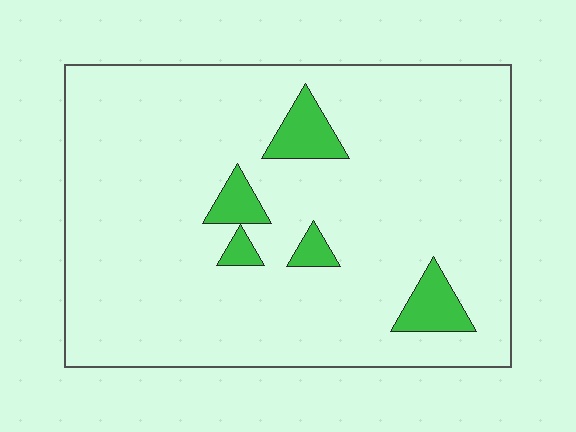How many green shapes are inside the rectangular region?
5.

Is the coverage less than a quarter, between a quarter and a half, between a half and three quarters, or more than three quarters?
Less than a quarter.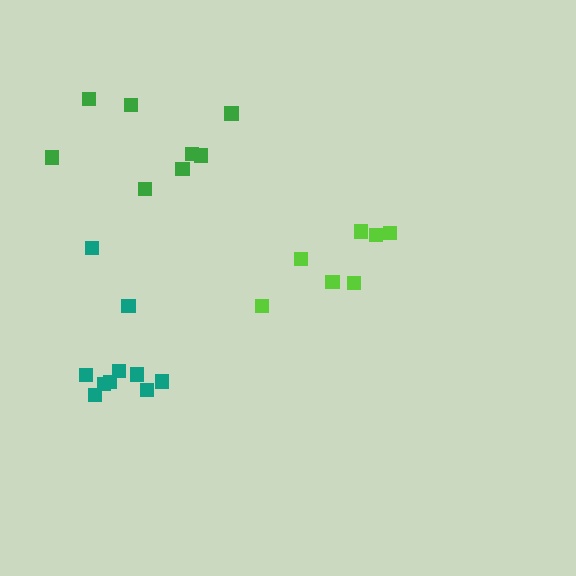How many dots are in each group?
Group 1: 7 dots, Group 2: 8 dots, Group 3: 10 dots (25 total).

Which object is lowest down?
The teal cluster is bottommost.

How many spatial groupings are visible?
There are 3 spatial groupings.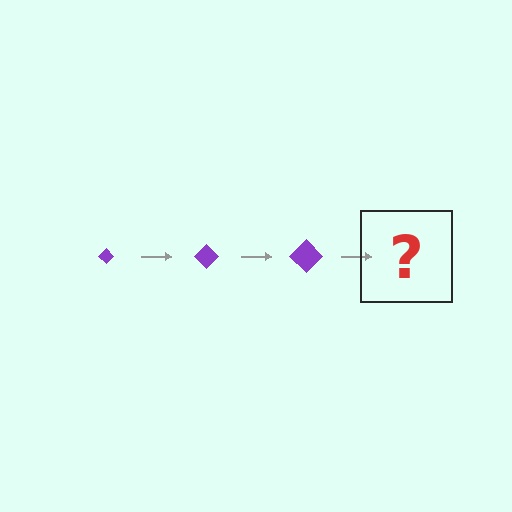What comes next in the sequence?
The next element should be a purple diamond, larger than the previous one.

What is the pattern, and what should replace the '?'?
The pattern is that the diamond gets progressively larger each step. The '?' should be a purple diamond, larger than the previous one.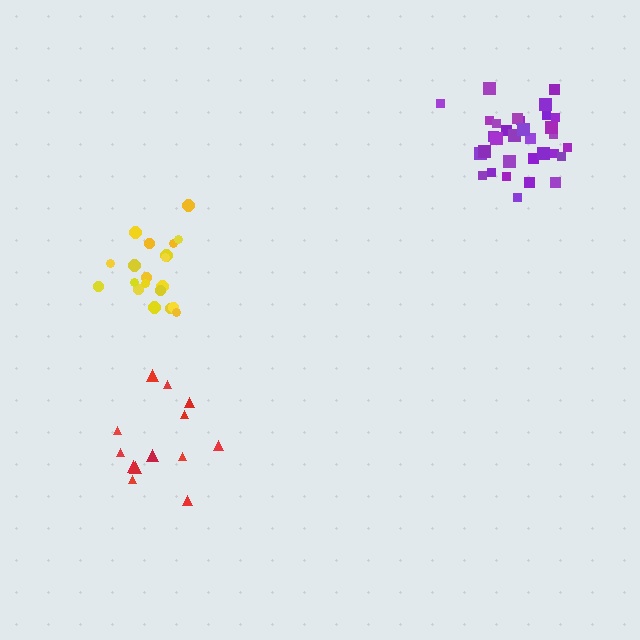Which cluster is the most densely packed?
Purple.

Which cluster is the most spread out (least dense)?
Red.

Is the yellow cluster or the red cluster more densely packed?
Yellow.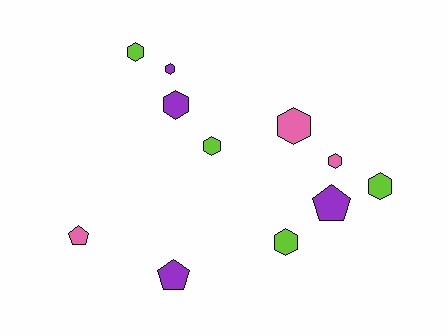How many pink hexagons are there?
There are 2 pink hexagons.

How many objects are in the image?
There are 11 objects.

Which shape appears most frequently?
Hexagon, with 8 objects.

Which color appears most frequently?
Purple, with 4 objects.